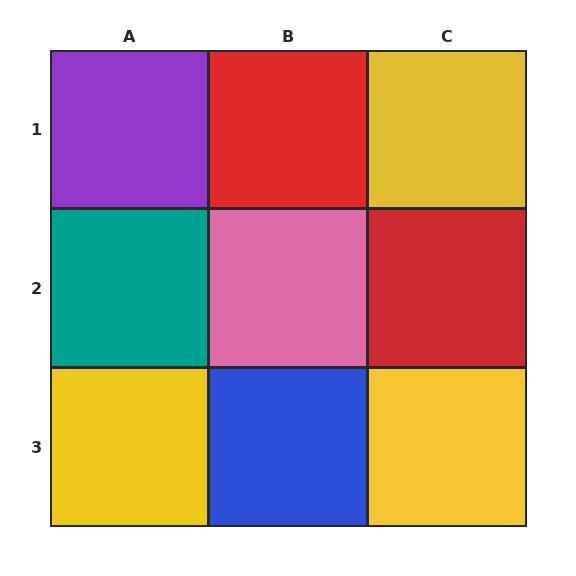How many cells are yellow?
3 cells are yellow.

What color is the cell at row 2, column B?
Pink.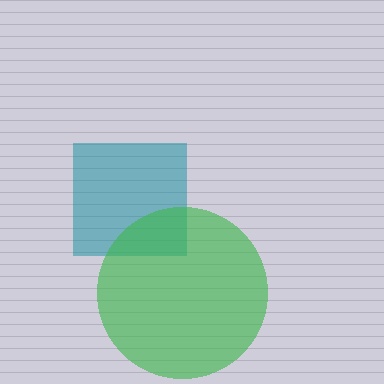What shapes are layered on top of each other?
The layered shapes are: a teal square, a green circle.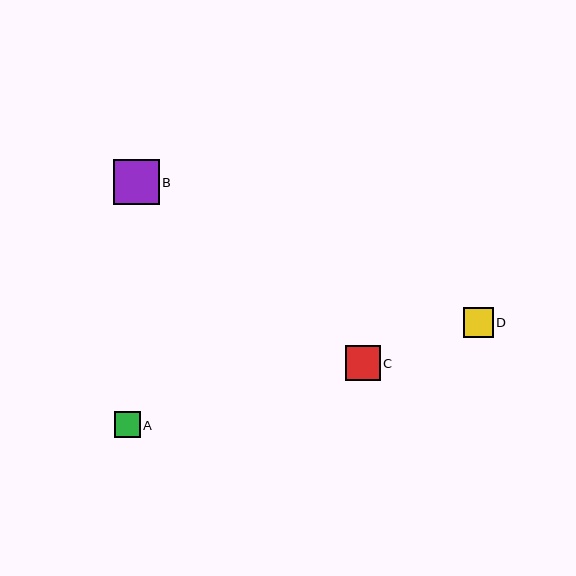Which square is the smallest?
Square A is the smallest with a size of approximately 25 pixels.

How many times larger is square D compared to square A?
Square D is approximately 1.2 times the size of square A.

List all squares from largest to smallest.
From largest to smallest: B, C, D, A.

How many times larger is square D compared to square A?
Square D is approximately 1.2 times the size of square A.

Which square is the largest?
Square B is the largest with a size of approximately 46 pixels.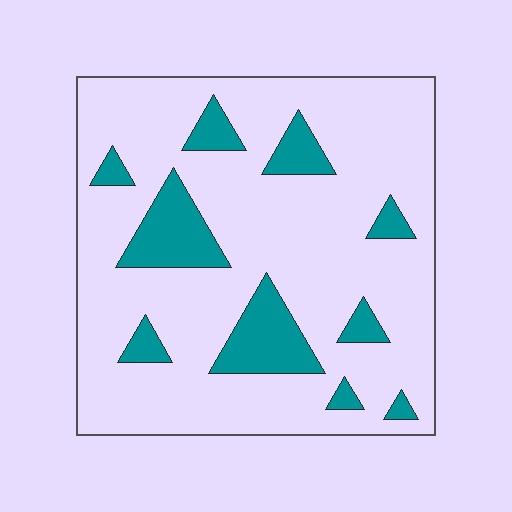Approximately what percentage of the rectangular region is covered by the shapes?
Approximately 15%.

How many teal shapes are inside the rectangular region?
10.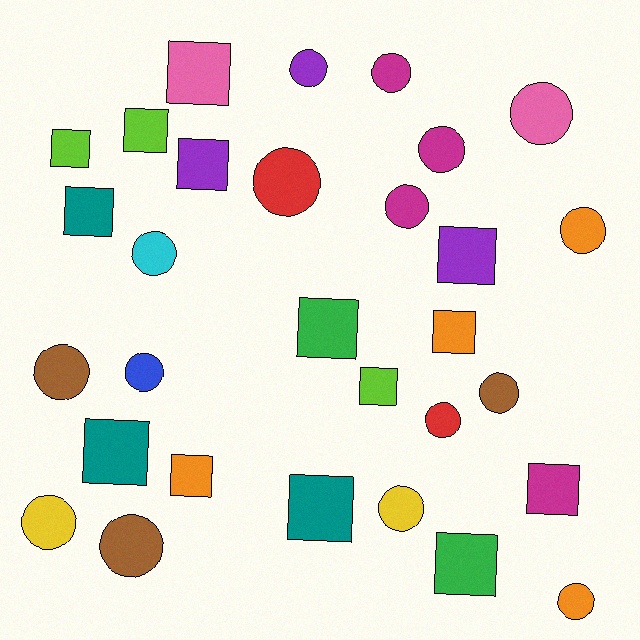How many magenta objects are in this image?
There are 4 magenta objects.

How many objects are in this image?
There are 30 objects.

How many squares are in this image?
There are 14 squares.